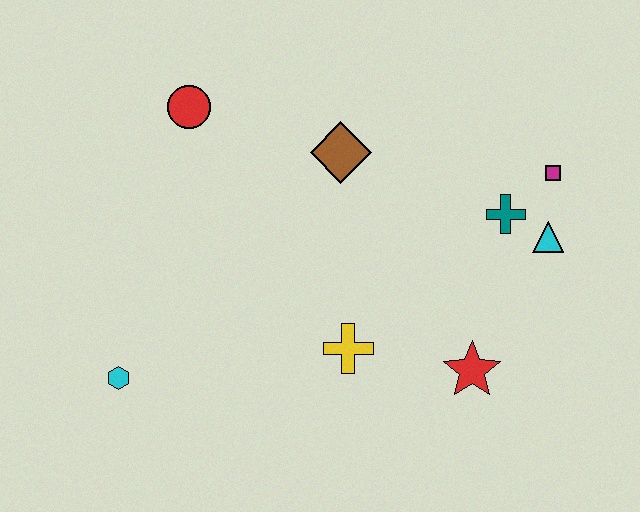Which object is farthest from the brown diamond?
The cyan hexagon is farthest from the brown diamond.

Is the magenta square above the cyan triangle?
Yes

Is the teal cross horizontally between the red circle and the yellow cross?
No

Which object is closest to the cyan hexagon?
The yellow cross is closest to the cyan hexagon.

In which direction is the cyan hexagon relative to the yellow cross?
The cyan hexagon is to the left of the yellow cross.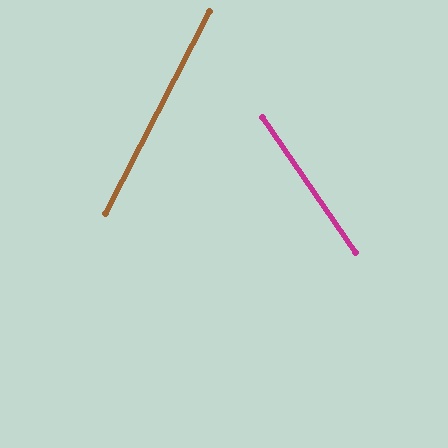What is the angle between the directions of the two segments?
Approximately 62 degrees.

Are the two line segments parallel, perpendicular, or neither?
Neither parallel nor perpendicular — they differ by about 62°.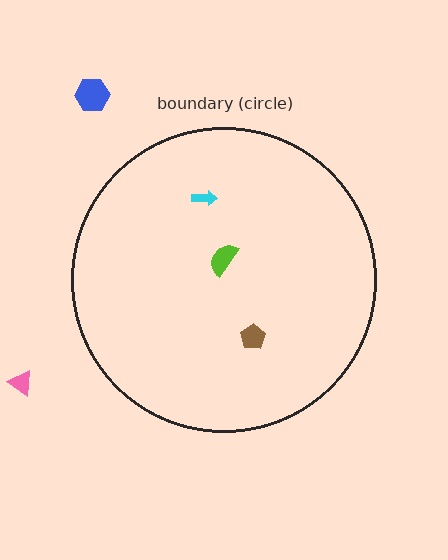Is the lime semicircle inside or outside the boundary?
Inside.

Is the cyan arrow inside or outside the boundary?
Inside.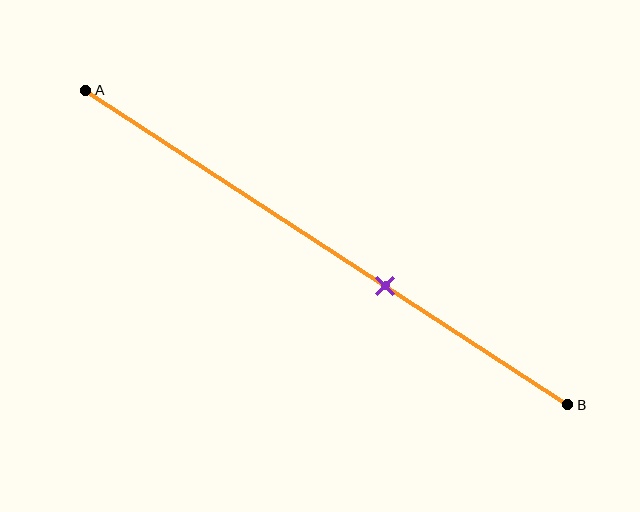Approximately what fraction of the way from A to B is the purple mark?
The purple mark is approximately 60% of the way from A to B.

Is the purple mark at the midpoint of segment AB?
No, the mark is at about 60% from A, not at the 50% midpoint.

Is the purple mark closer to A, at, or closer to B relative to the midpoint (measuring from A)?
The purple mark is closer to point B than the midpoint of segment AB.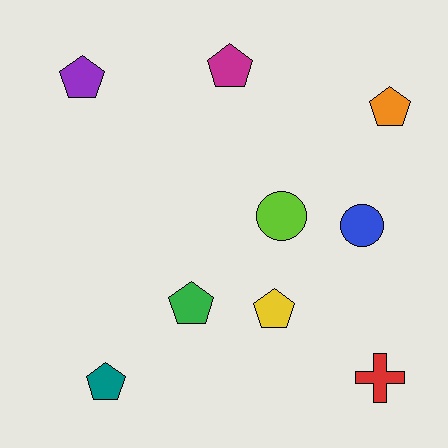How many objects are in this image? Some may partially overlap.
There are 9 objects.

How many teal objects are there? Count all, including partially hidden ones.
There is 1 teal object.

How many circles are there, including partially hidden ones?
There are 2 circles.